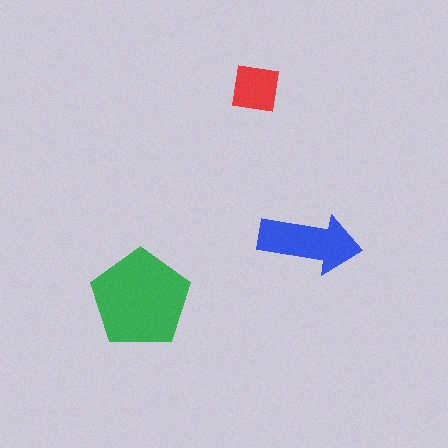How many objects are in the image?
There are 3 objects in the image.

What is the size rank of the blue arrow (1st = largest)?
2nd.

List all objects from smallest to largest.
The red square, the blue arrow, the green pentagon.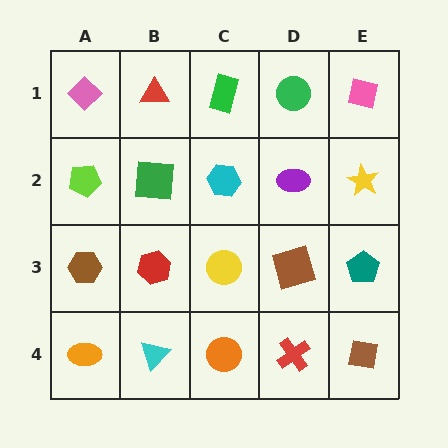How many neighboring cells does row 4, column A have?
2.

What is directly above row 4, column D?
A brown square.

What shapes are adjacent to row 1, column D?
A purple ellipse (row 2, column D), a green rectangle (row 1, column C), a pink square (row 1, column E).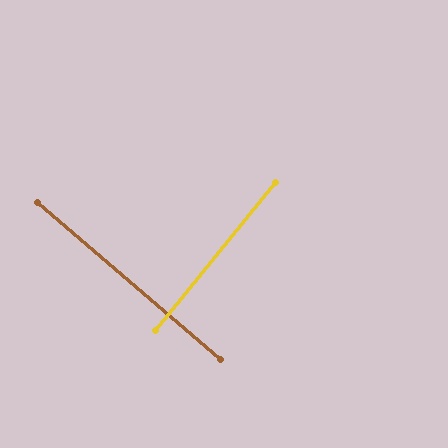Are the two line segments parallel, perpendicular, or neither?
Perpendicular — they meet at approximately 88°.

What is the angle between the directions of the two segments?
Approximately 88 degrees.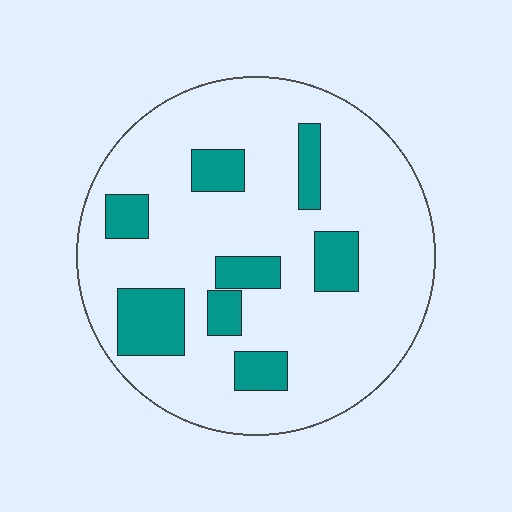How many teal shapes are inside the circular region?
8.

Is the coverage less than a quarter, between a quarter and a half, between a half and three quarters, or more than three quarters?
Less than a quarter.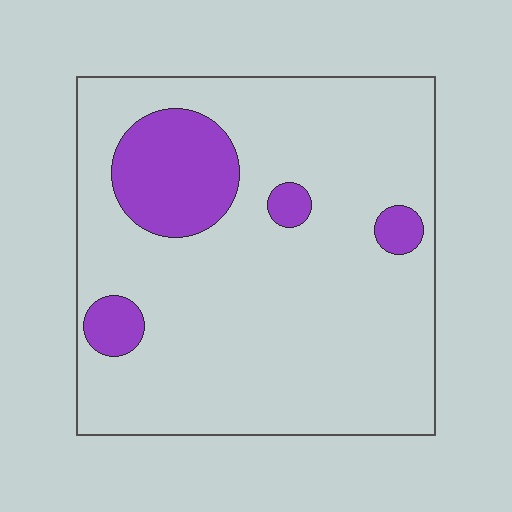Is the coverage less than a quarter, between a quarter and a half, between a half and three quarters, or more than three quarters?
Less than a quarter.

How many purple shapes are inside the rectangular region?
4.